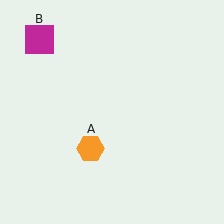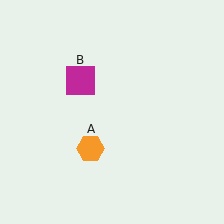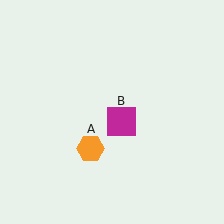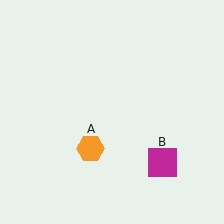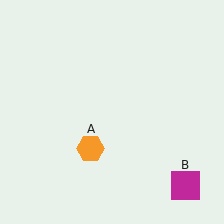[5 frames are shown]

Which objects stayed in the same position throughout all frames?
Orange hexagon (object A) remained stationary.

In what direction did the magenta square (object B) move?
The magenta square (object B) moved down and to the right.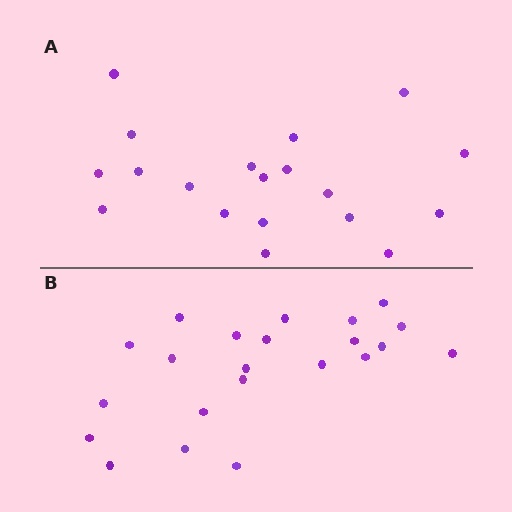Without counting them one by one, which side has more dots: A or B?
Region B (the bottom region) has more dots.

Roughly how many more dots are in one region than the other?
Region B has just a few more — roughly 2 or 3 more dots than region A.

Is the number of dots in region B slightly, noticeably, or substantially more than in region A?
Region B has only slightly more — the two regions are fairly close. The ratio is roughly 1.2 to 1.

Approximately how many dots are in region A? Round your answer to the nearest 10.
About 20 dots. (The exact count is 19, which rounds to 20.)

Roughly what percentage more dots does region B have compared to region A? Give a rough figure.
About 15% more.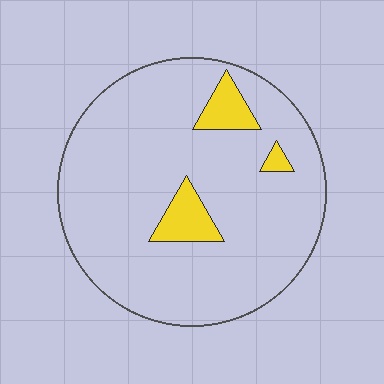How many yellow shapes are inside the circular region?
3.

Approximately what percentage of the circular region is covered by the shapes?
Approximately 10%.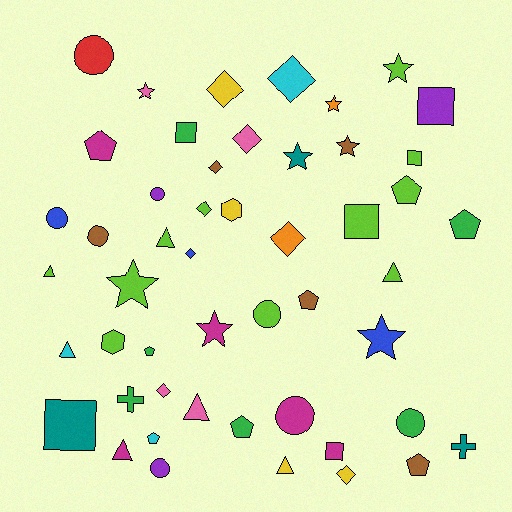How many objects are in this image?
There are 50 objects.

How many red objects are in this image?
There is 1 red object.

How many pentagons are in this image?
There are 8 pentagons.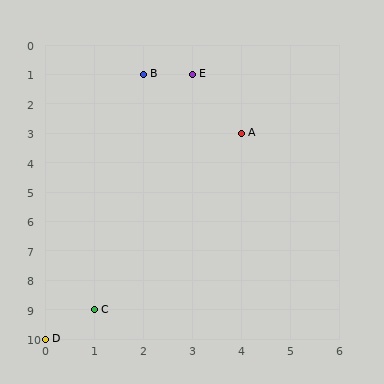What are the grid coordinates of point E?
Point E is at grid coordinates (3, 1).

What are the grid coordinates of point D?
Point D is at grid coordinates (0, 10).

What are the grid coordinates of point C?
Point C is at grid coordinates (1, 9).